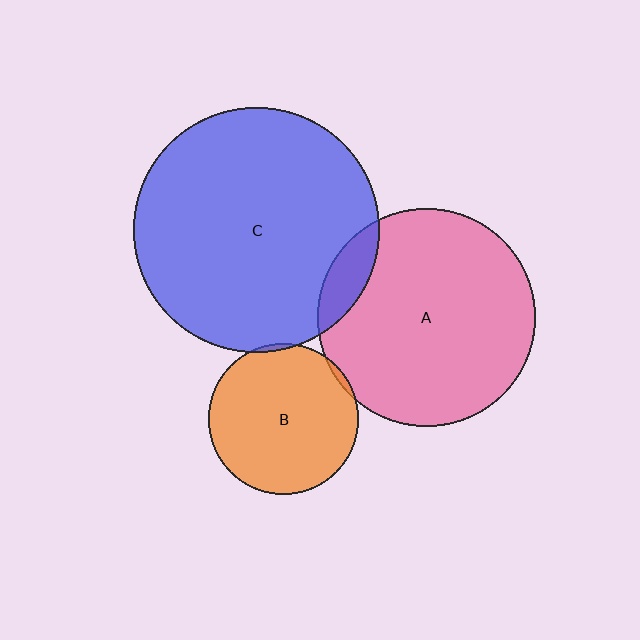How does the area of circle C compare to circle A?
Approximately 1.3 times.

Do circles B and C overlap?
Yes.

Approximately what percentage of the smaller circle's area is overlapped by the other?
Approximately 5%.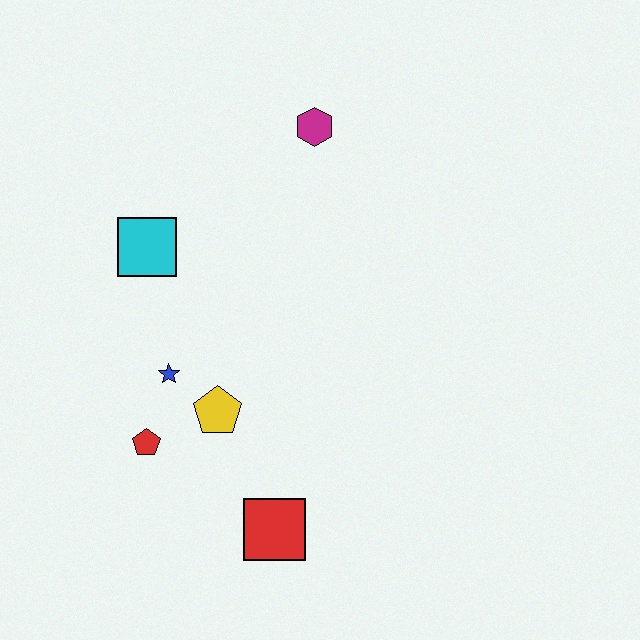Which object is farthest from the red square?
The magenta hexagon is farthest from the red square.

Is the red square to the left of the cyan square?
No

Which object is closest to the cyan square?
The blue star is closest to the cyan square.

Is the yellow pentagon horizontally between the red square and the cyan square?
Yes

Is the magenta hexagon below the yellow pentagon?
No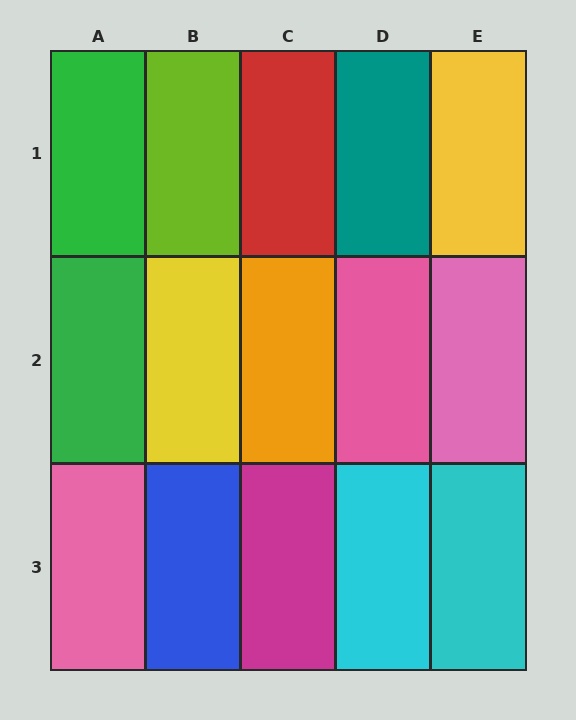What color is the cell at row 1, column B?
Lime.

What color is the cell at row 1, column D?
Teal.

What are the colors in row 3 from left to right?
Pink, blue, magenta, cyan, cyan.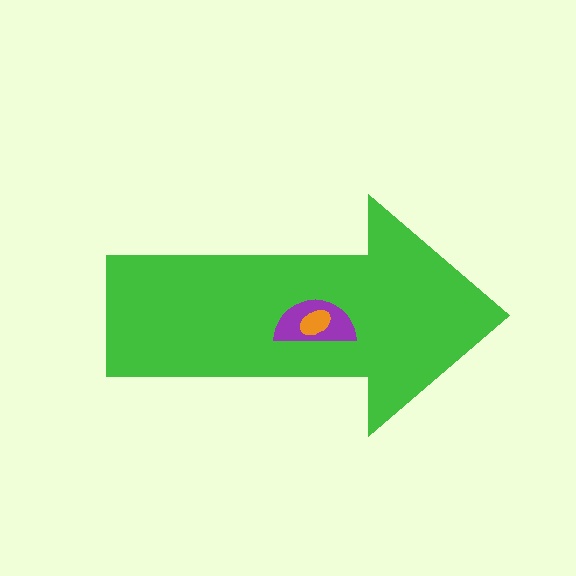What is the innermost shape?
The orange ellipse.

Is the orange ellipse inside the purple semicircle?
Yes.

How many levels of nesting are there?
3.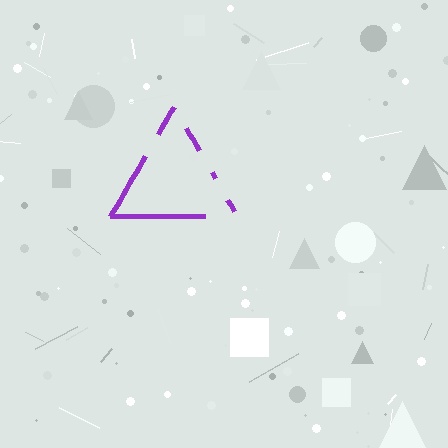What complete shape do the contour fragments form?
The contour fragments form a triangle.